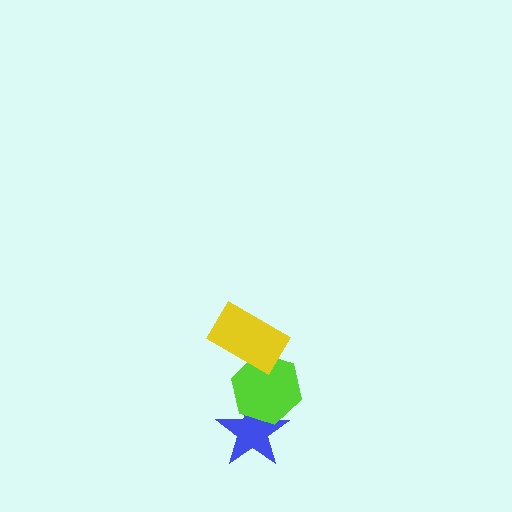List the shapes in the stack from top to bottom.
From top to bottom: the yellow rectangle, the lime hexagon, the blue star.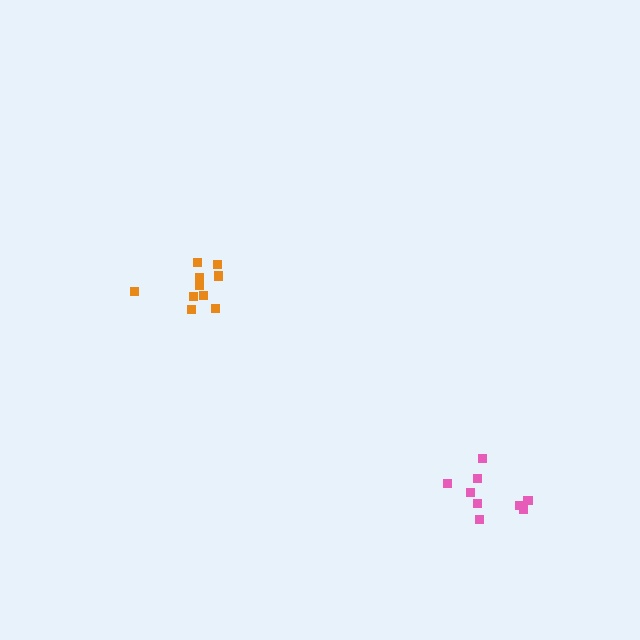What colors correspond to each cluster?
The clusters are colored: orange, pink.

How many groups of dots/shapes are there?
There are 2 groups.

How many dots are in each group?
Group 1: 10 dots, Group 2: 9 dots (19 total).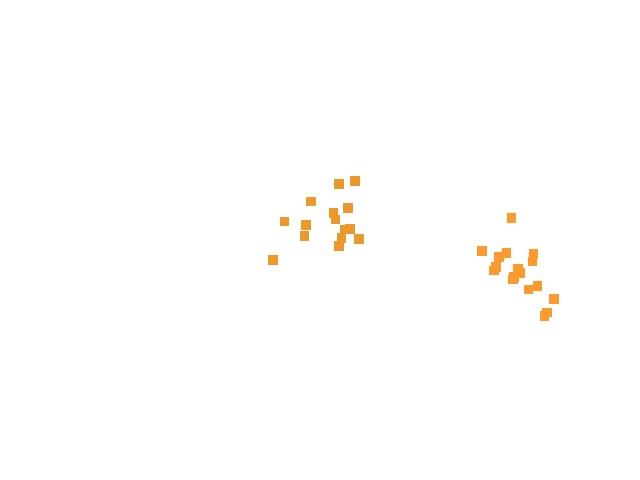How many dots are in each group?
Group 1: 15 dots, Group 2: 17 dots (32 total).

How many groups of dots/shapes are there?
There are 2 groups.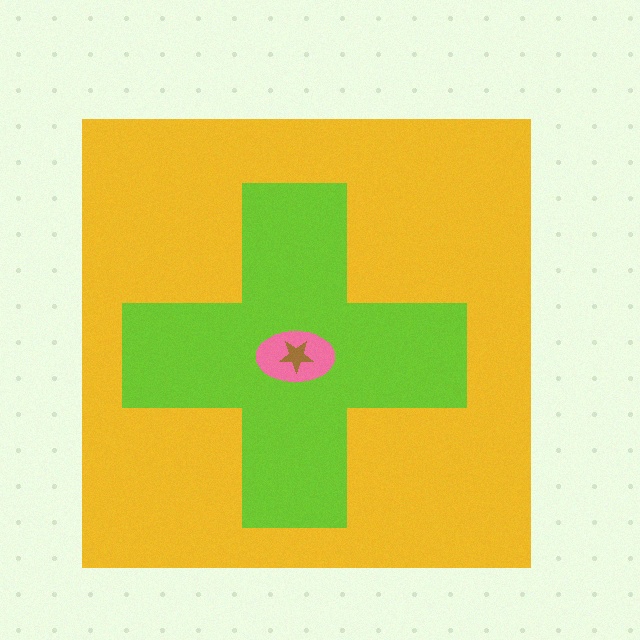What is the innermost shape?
The brown star.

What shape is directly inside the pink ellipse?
The brown star.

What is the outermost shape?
The yellow square.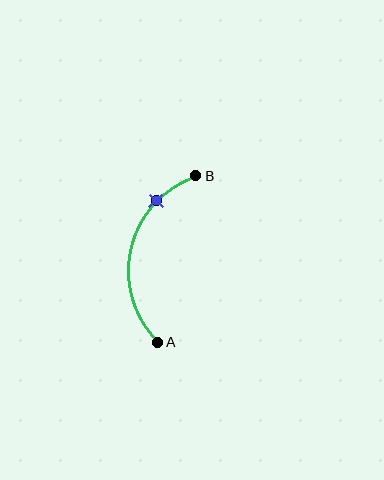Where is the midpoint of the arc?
The arc midpoint is the point on the curve farthest from the straight line joining A and B. It sits to the left of that line.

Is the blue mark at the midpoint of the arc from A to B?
No. The blue mark lies on the arc but is closer to endpoint B. The arc midpoint would be at the point on the curve equidistant along the arc from both A and B.